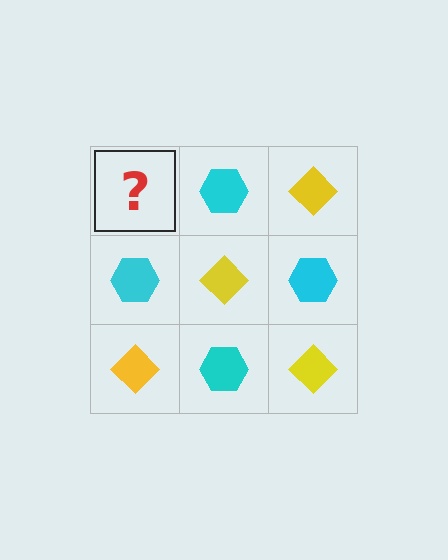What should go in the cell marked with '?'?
The missing cell should contain a yellow diamond.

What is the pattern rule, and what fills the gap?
The rule is that it alternates yellow diamond and cyan hexagon in a checkerboard pattern. The gap should be filled with a yellow diamond.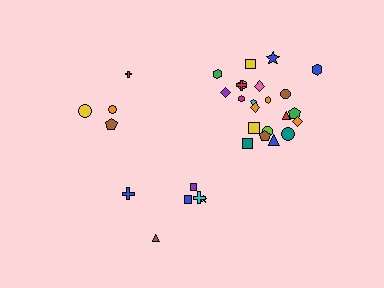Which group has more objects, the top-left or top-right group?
The top-right group.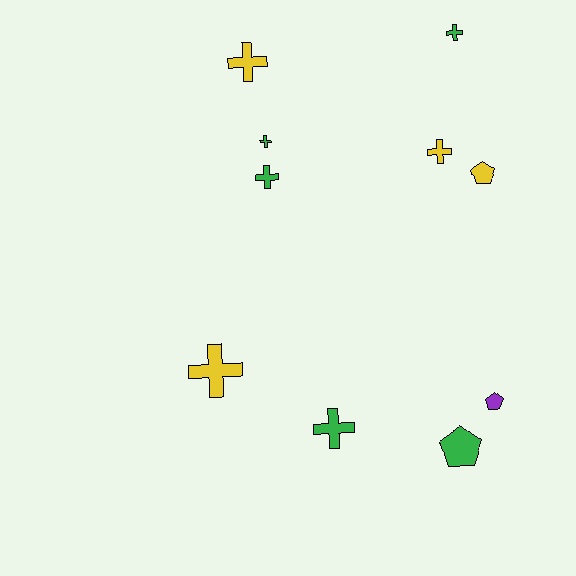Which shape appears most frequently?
Cross, with 7 objects.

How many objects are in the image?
There are 10 objects.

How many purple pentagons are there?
There is 1 purple pentagon.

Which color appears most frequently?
Green, with 5 objects.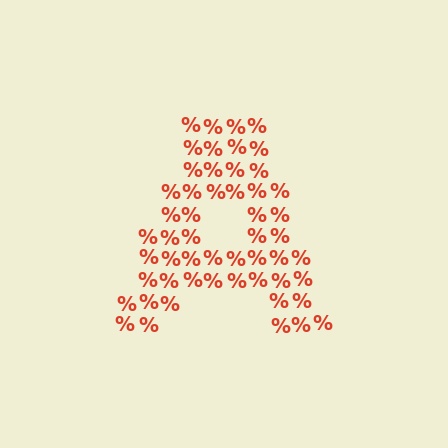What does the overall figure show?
The overall figure shows the letter A.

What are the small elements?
The small elements are percent signs.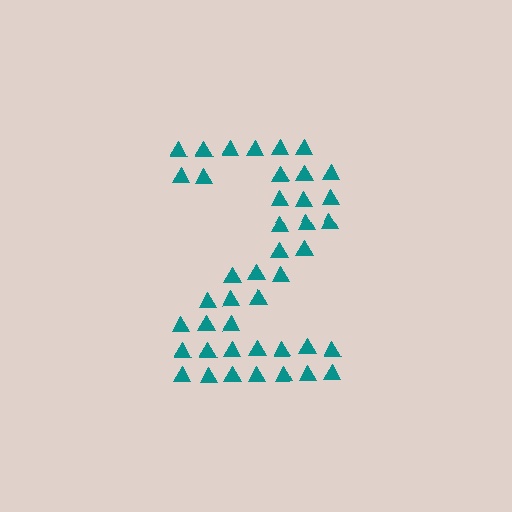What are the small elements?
The small elements are triangles.